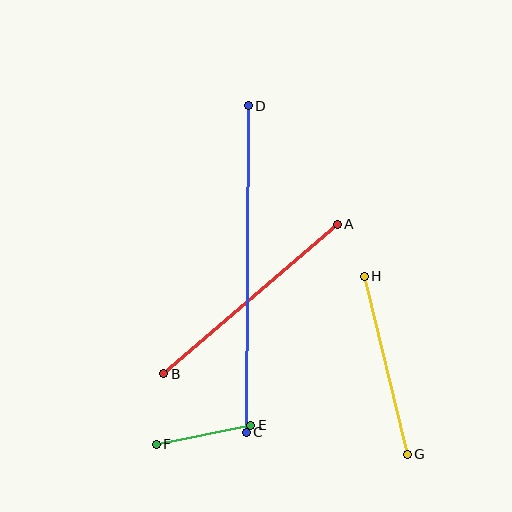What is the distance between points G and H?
The distance is approximately 183 pixels.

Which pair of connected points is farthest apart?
Points C and D are farthest apart.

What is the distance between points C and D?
The distance is approximately 327 pixels.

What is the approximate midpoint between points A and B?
The midpoint is at approximately (250, 299) pixels.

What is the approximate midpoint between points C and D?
The midpoint is at approximately (247, 269) pixels.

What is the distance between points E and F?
The distance is approximately 96 pixels.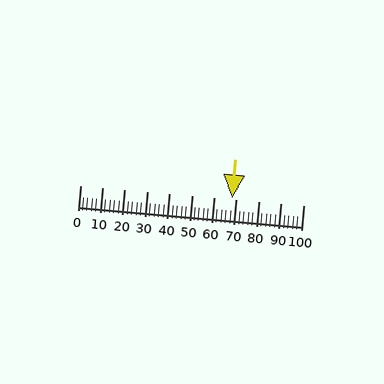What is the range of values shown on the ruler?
The ruler shows values from 0 to 100.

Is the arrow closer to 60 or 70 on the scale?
The arrow is closer to 70.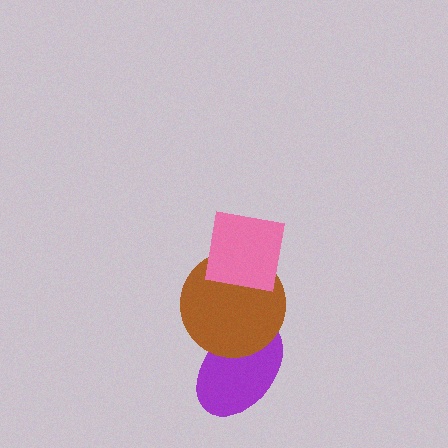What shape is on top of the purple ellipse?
The brown circle is on top of the purple ellipse.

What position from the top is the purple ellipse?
The purple ellipse is 3rd from the top.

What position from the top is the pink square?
The pink square is 1st from the top.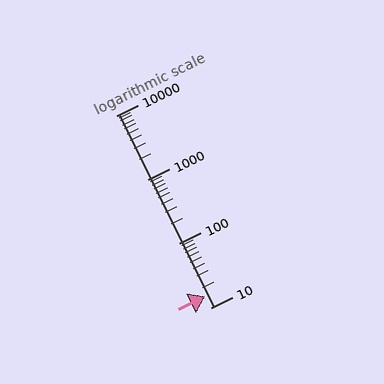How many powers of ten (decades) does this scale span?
The scale spans 3 decades, from 10 to 10000.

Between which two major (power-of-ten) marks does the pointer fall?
The pointer is between 10 and 100.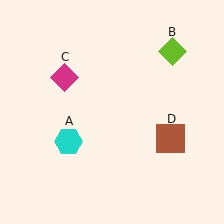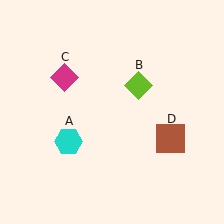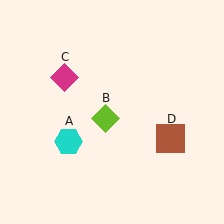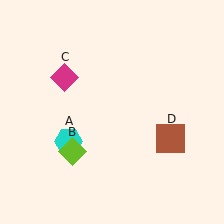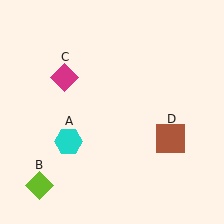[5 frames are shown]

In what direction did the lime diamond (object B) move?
The lime diamond (object B) moved down and to the left.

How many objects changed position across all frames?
1 object changed position: lime diamond (object B).